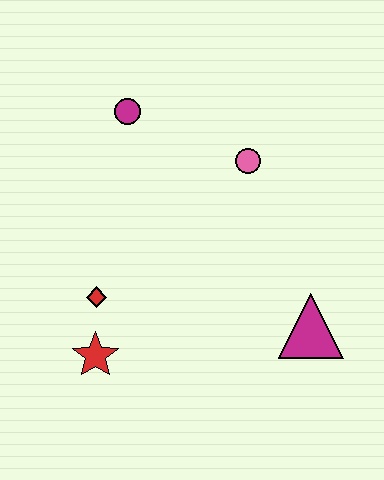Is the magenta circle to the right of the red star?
Yes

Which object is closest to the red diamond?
The red star is closest to the red diamond.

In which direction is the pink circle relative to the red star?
The pink circle is above the red star.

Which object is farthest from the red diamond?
The magenta triangle is farthest from the red diamond.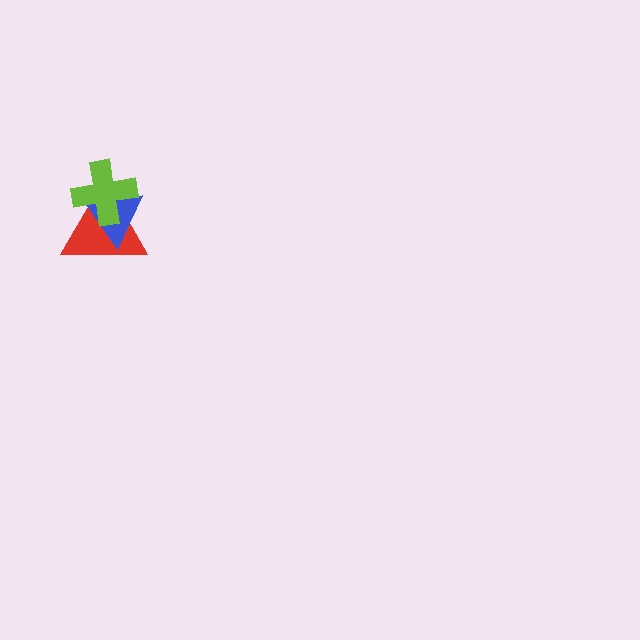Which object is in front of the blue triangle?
The lime cross is in front of the blue triangle.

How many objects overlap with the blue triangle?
2 objects overlap with the blue triangle.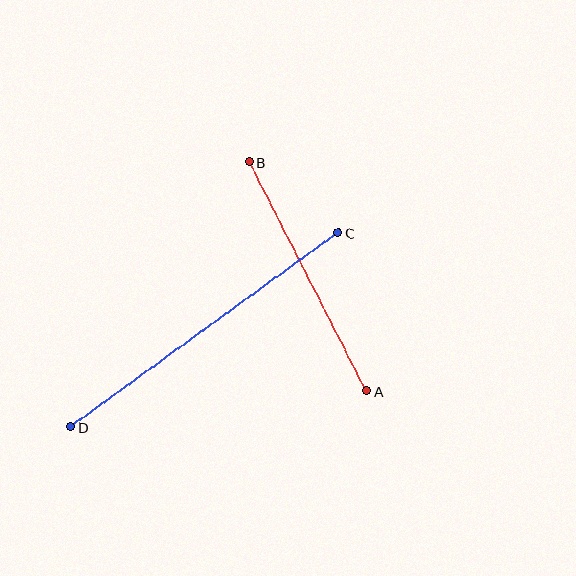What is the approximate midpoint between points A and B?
The midpoint is at approximately (308, 277) pixels.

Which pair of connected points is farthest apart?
Points C and D are farthest apart.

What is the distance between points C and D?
The distance is approximately 330 pixels.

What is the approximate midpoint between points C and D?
The midpoint is at approximately (205, 330) pixels.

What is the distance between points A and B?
The distance is approximately 257 pixels.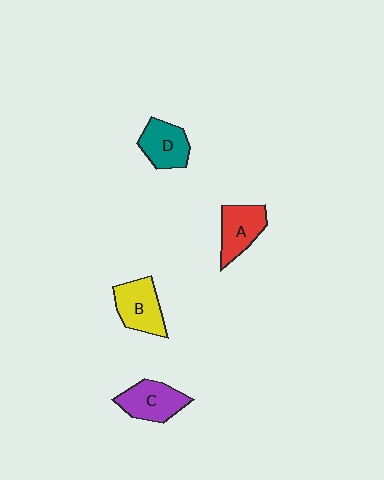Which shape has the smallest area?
Shape D (teal).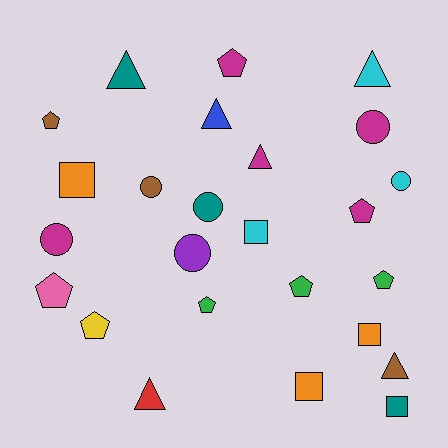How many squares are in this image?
There are 5 squares.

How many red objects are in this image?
There is 1 red object.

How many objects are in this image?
There are 25 objects.